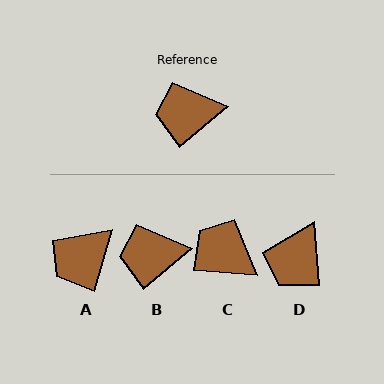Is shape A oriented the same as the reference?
No, it is off by about 34 degrees.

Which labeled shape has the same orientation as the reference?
B.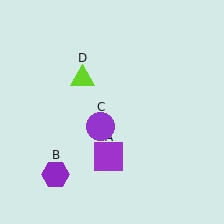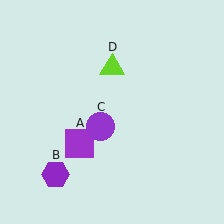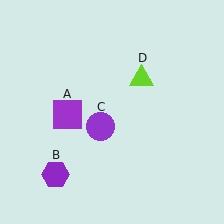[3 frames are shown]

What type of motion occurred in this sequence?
The purple square (object A), lime triangle (object D) rotated clockwise around the center of the scene.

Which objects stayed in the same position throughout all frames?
Purple hexagon (object B) and purple circle (object C) remained stationary.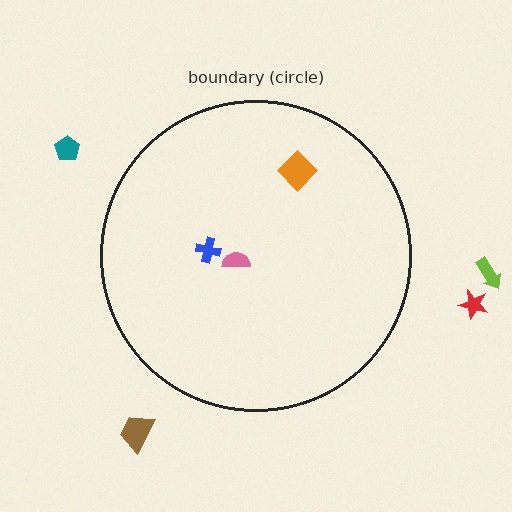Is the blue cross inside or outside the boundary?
Inside.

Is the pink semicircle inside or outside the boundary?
Inside.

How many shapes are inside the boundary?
3 inside, 4 outside.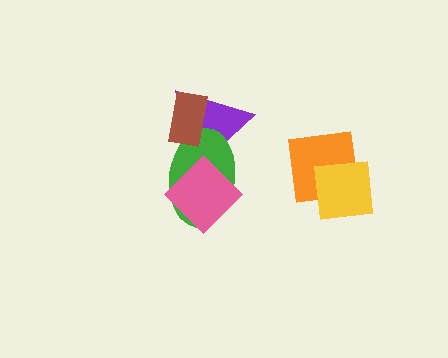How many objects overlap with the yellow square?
1 object overlaps with the yellow square.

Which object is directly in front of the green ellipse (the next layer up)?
The brown rectangle is directly in front of the green ellipse.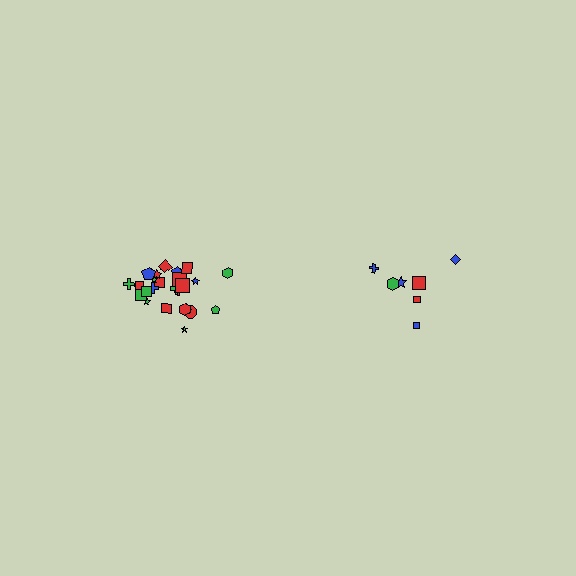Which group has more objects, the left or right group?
The left group.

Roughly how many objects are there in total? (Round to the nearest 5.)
Roughly 30 objects in total.